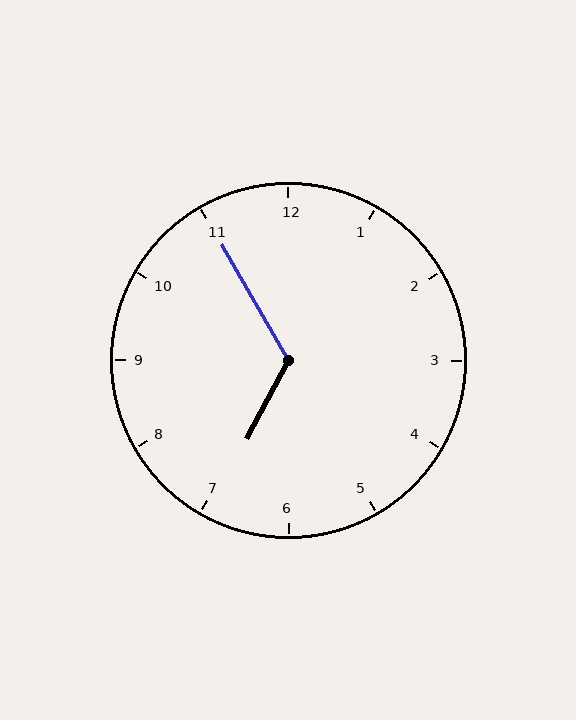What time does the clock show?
6:55.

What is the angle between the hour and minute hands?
Approximately 122 degrees.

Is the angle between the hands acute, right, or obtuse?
It is obtuse.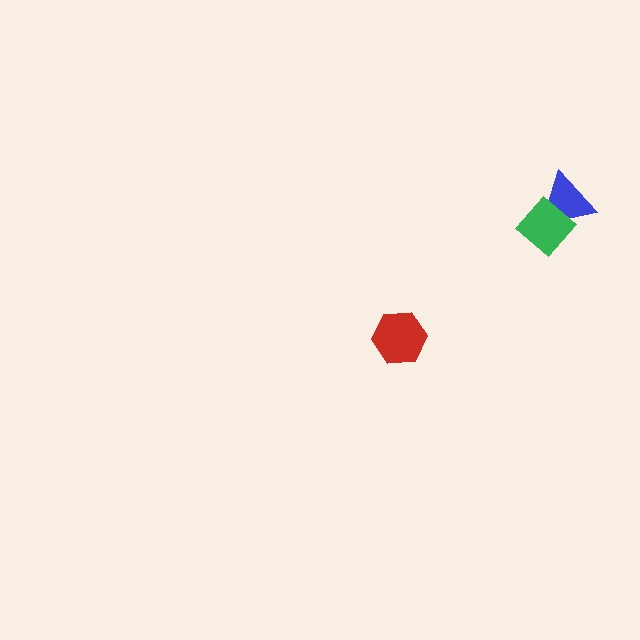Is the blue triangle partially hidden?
Yes, it is partially covered by another shape.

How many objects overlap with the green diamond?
1 object overlaps with the green diamond.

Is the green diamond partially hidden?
No, no other shape covers it.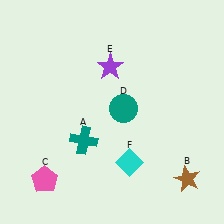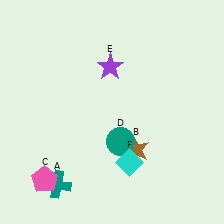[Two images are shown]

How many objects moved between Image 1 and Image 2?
3 objects moved between the two images.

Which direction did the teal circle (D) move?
The teal circle (D) moved down.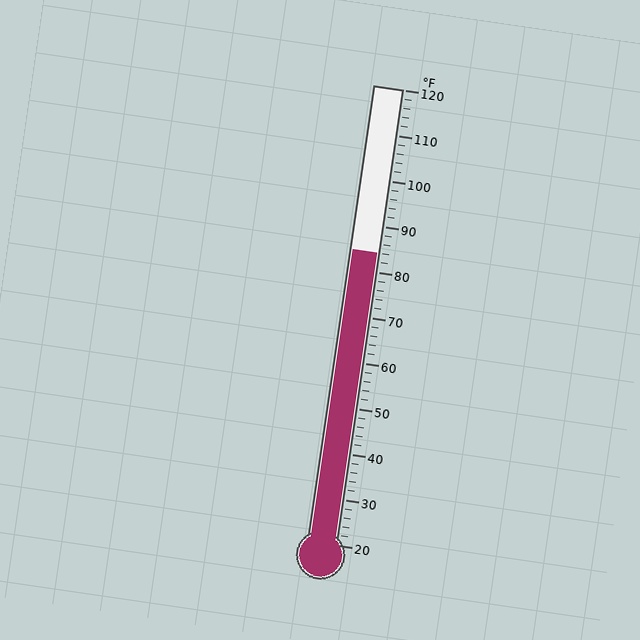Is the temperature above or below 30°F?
The temperature is above 30°F.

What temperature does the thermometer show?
The thermometer shows approximately 84°F.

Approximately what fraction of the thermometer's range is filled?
The thermometer is filled to approximately 65% of its range.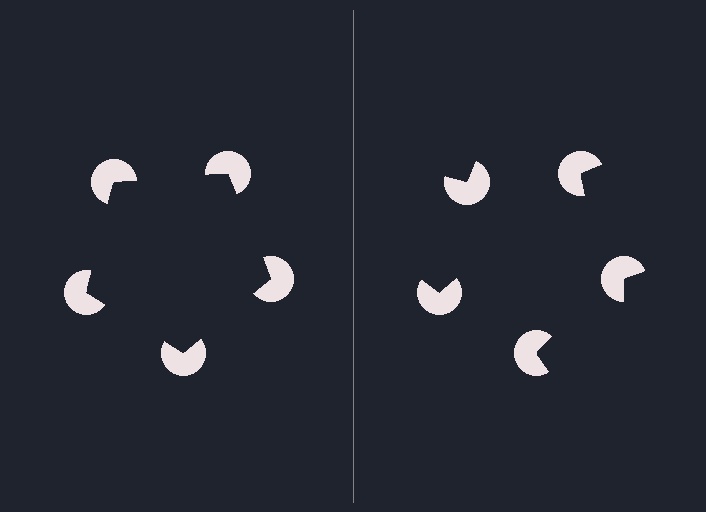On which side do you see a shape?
An illusory pentagon appears on the left side. On the right side the wedge cuts are rotated, so no coherent shape forms.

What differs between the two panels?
The pac-man discs are positioned identically on both sides; only the wedge orientations differ. On the left they align to a pentagon; on the right they are misaligned.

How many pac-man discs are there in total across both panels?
10 — 5 on each side.